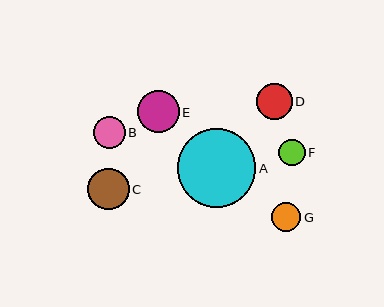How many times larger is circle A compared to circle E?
Circle A is approximately 1.9 times the size of circle E.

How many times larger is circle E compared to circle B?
Circle E is approximately 1.3 times the size of circle B.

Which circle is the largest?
Circle A is the largest with a size of approximately 79 pixels.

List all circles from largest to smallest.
From largest to smallest: A, E, C, D, B, G, F.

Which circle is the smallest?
Circle F is the smallest with a size of approximately 27 pixels.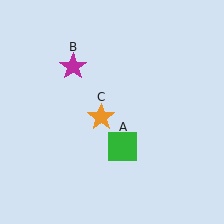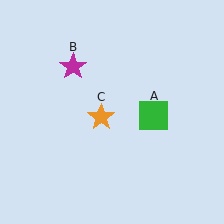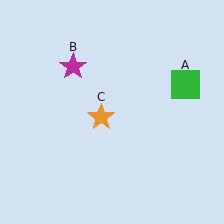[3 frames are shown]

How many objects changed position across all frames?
1 object changed position: green square (object A).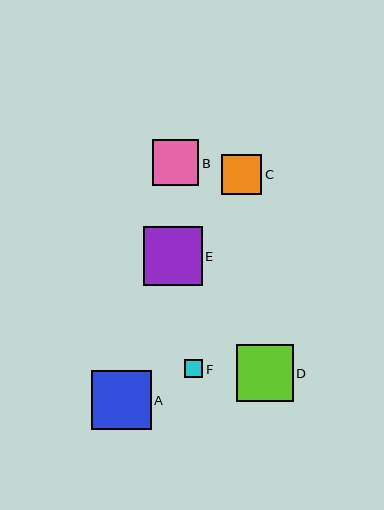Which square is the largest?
Square A is the largest with a size of approximately 59 pixels.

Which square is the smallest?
Square F is the smallest with a size of approximately 18 pixels.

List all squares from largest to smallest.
From largest to smallest: A, E, D, B, C, F.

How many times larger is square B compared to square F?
Square B is approximately 2.5 times the size of square F.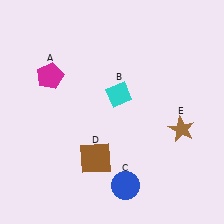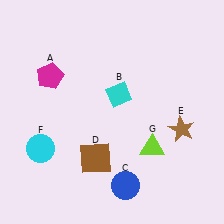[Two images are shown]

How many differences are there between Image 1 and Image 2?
There are 2 differences between the two images.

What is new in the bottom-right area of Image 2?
A lime triangle (G) was added in the bottom-right area of Image 2.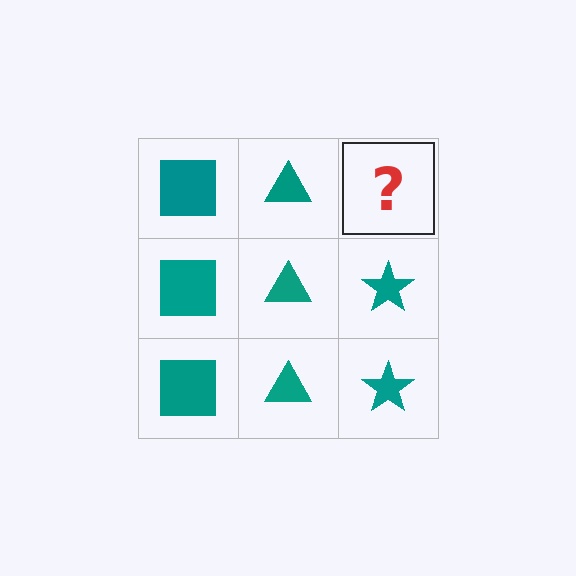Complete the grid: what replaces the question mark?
The question mark should be replaced with a teal star.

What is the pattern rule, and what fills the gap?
The rule is that each column has a consistent shape. The gap should be filled with a teal star.